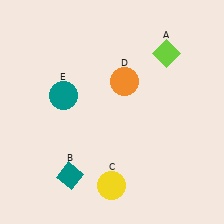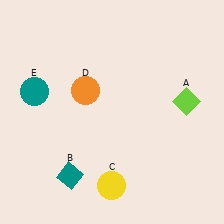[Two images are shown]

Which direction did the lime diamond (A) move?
The lime diamond (A) moved down.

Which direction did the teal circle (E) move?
The teal circle (E) moved left.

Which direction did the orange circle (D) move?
The orange circle (D) moved left.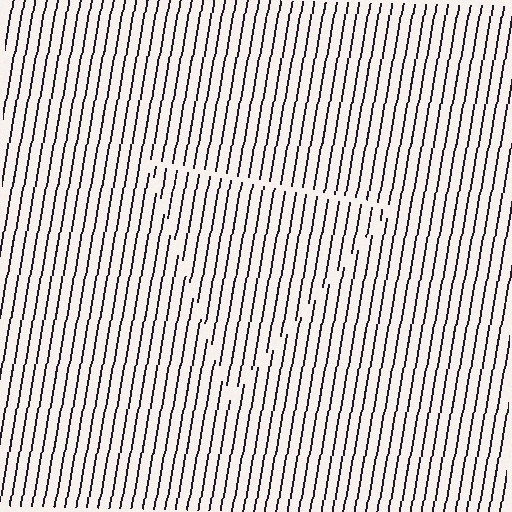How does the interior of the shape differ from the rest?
The interior of the shape contains the same grating, shifted by half a period — the contour is defined by the phase discontinuity where line-ends from the inner and outer gratings abut.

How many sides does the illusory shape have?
3 sides — the line-ends trace a triangle.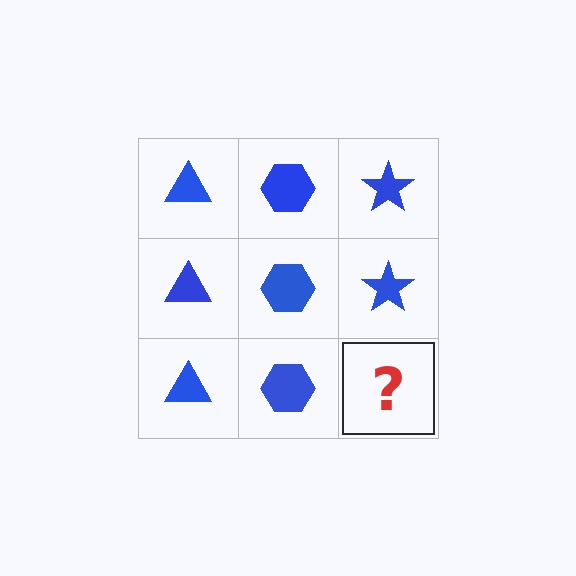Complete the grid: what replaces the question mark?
The question mark should be replaced with a blue star.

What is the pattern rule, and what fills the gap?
The rule is that each column has a consistent shape. The gap should be filled with a blue star.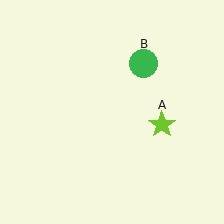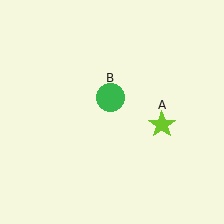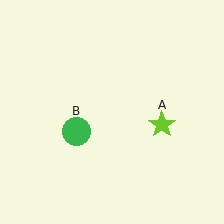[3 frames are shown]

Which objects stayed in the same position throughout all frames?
Lime star (object A) remained stationary.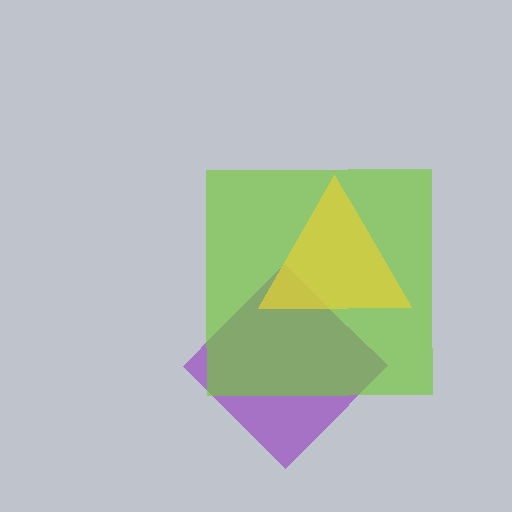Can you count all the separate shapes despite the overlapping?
Yes, there are 3 separate shapes.